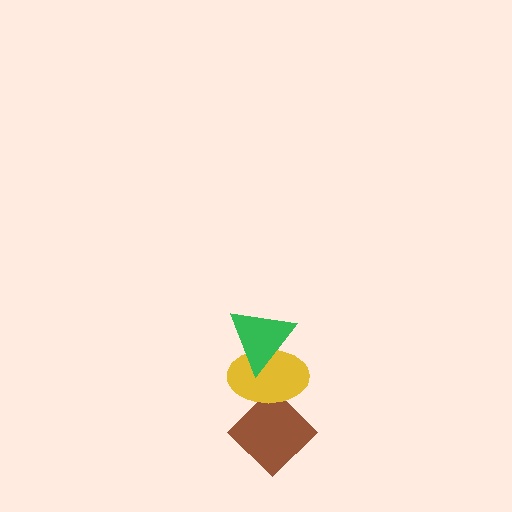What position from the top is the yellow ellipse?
The yellow ellipse is 2nd from the top.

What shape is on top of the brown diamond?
The yellow ellipse is on top of the brown diamond.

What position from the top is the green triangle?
The green triangle is 1st from the top.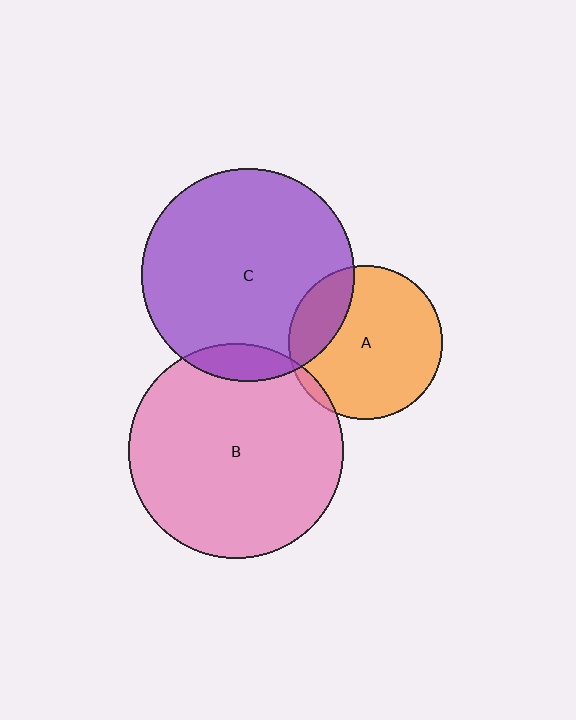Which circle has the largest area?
Circle B (pink).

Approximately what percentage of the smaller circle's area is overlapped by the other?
Approximately 20%.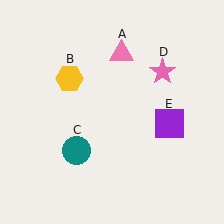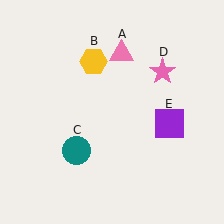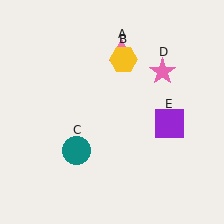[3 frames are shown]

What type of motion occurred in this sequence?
The yellow hexagon (object B) rotated clockwise around the center of the scene.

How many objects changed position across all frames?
1 object changed position: yellow hexagon (object B).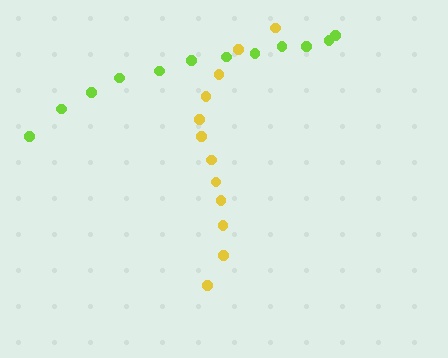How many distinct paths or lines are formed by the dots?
There are 2 distinct paths.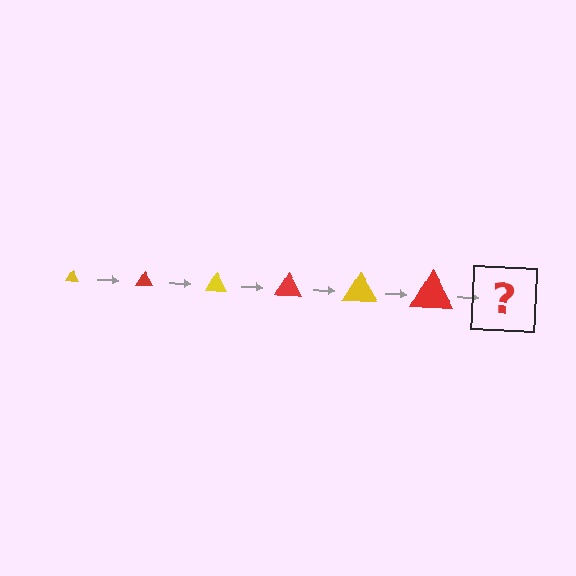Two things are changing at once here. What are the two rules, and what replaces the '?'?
The two rules are that the triangle grows larger each step and the color cycles through yellow and red. The '?' should be a yellow triangle, larger than the previous one.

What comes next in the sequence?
The next element should be a yellow triangle, larger than the previous one.